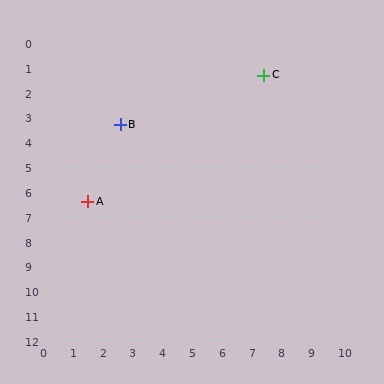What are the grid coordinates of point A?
Point A is at approximately (1.5, 6.4).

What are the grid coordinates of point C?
Point C is at approximately (7.4, 1.3).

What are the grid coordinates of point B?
Point B is at approximately (2.6, 3.3).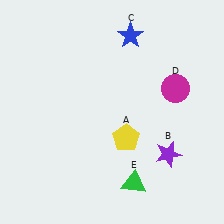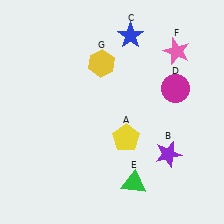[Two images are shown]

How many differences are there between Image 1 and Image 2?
There are 2 differences between the two images.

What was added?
A pink star (F), a yellow hexagon (G) were added in Image 2.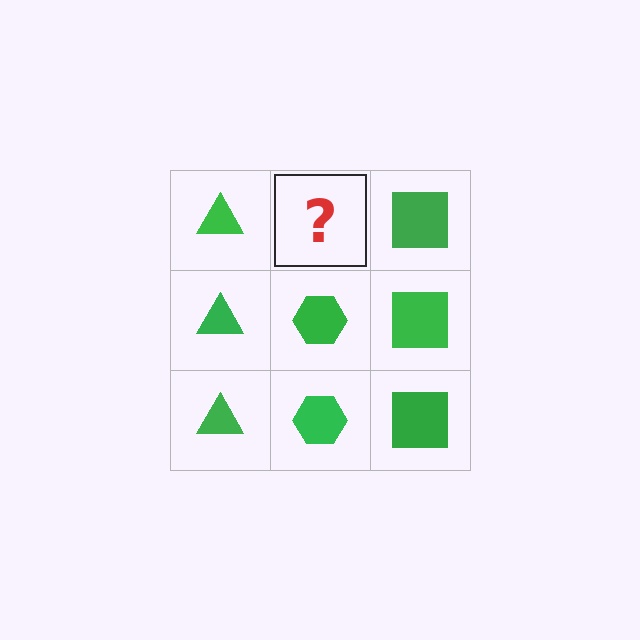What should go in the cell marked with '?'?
The missing cell should contain a green hexagon.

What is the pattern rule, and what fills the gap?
The rule is that each column has a consistent shape. The gap should be filled with a green hexagon.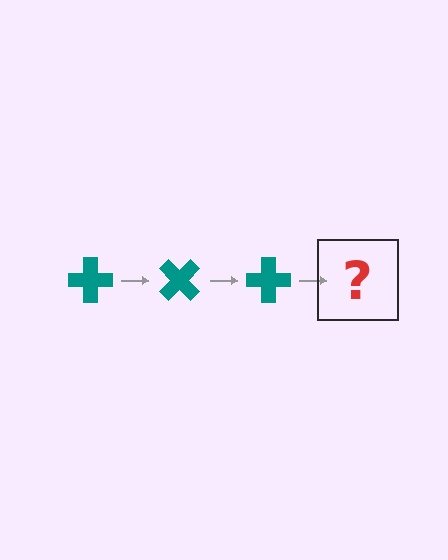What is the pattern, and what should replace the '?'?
The pattern is that the cross rotates 45 degrees each step. The '?' should be a teal cross rotated 135 degrees.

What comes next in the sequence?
The next element should be a teal cross rotated 135 degrees.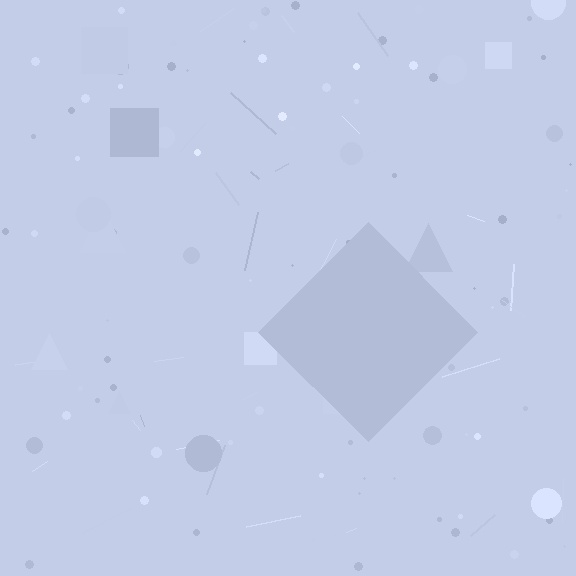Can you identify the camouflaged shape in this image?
The camouflaged shape is a diamond.